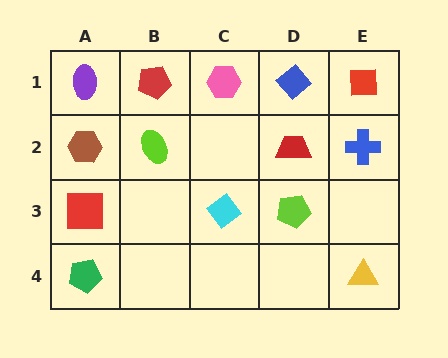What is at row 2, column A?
A brown hexagon.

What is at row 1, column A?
A purple ellipse.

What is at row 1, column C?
A pink hexagon.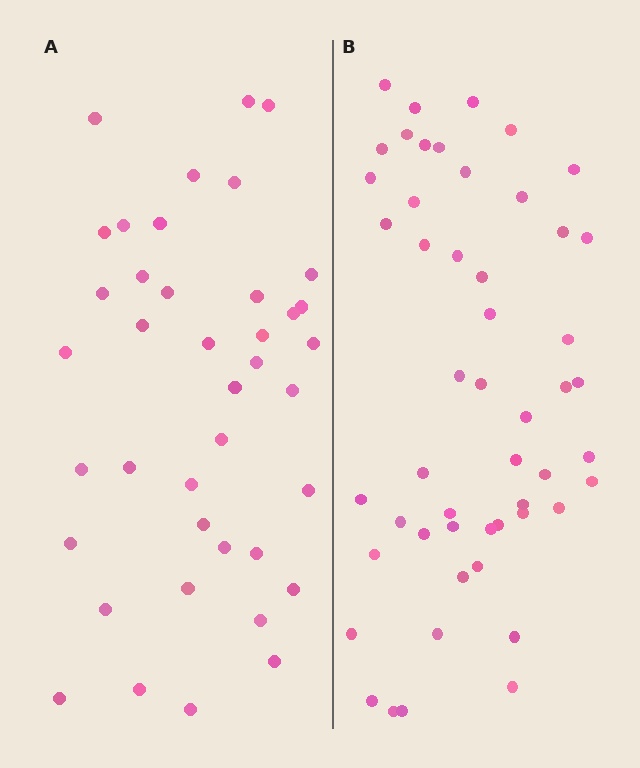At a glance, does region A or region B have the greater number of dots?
Region B (the right region) has more dots.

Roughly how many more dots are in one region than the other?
Region B has roughly 12 or so more dots than region A.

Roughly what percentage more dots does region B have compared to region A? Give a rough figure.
About 30% more.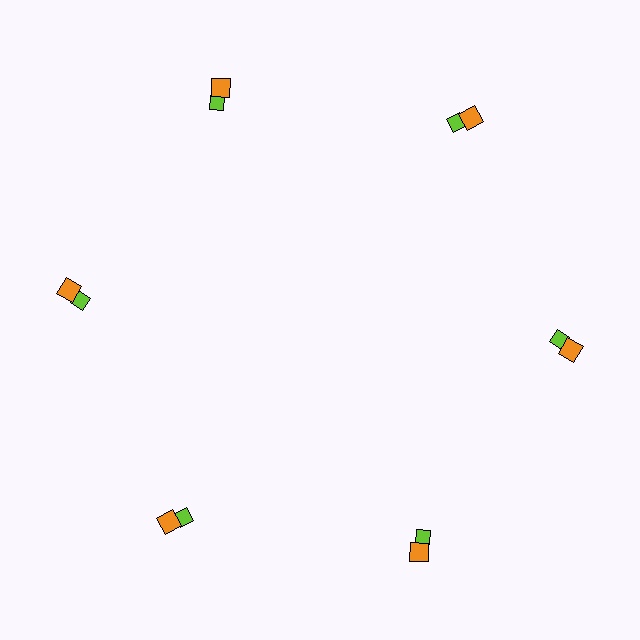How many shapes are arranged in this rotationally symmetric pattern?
There are 12 shapes, arranged in 6 groups of 2.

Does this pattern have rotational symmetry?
Yes, this pattern has 6-fold rotational symmetry. It looks the same after rotating 60 degrees around the center.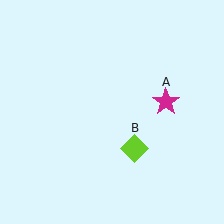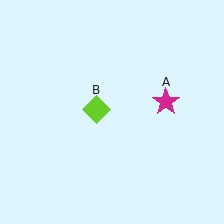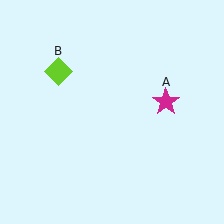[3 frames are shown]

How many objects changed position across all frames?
1 object changed position: lime diamond (object B).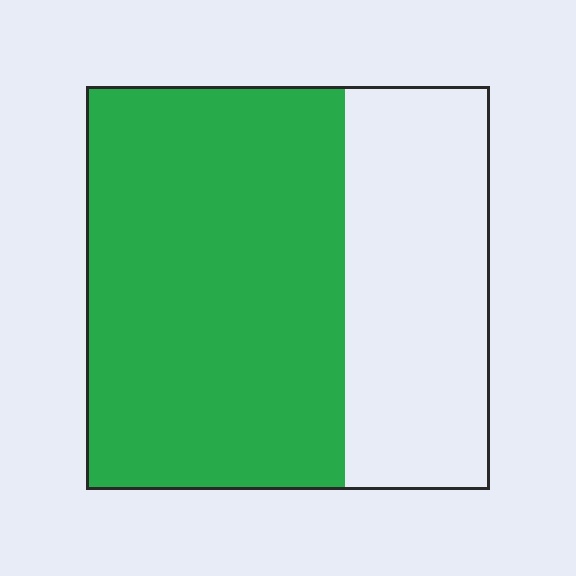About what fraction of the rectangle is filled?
About five eighths (5/8).